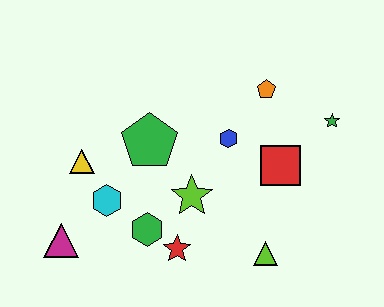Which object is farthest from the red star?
The green star is farthest from the red star.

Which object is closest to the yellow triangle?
The cyan hexagon is closest to the yellow triangle.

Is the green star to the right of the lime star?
Yes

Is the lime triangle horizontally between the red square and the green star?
No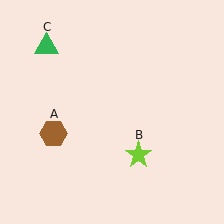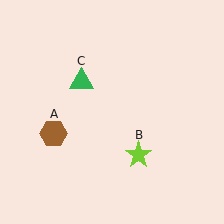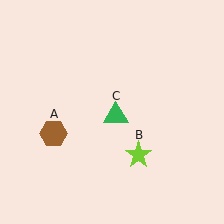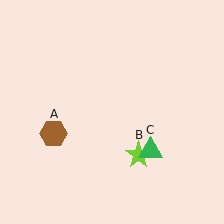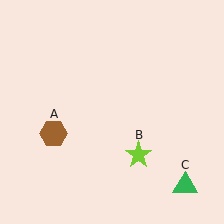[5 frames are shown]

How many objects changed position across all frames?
1 object changed position: green triangle (object C).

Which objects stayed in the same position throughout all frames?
Brown hexagon (object A) and lime star (object B) remained stationary.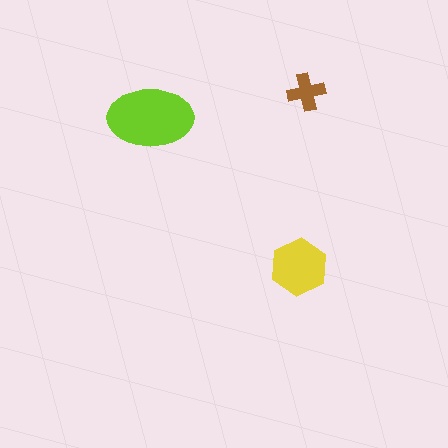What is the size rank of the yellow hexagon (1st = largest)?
2nd.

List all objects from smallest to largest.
The brown cross, the yellow hexagon, the lime ellipse.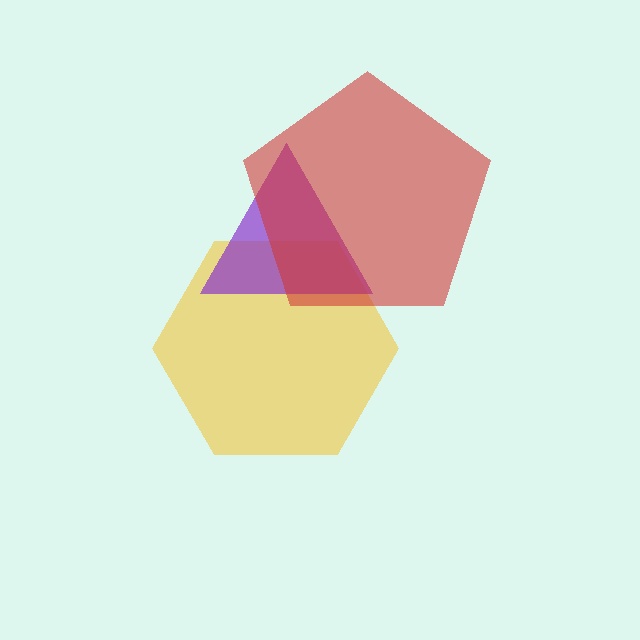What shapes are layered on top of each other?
The layered shapes are: a yellow hexagon, a purple triangle, a red pentagon.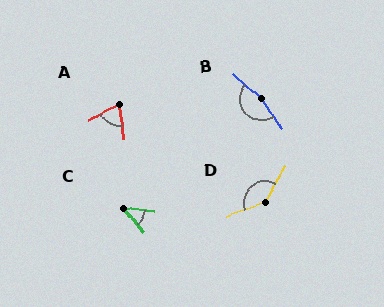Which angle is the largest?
B, at approximately 167 degrees.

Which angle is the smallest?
C, at approximately 44 degrees.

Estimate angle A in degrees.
Approximately 70 degrees.